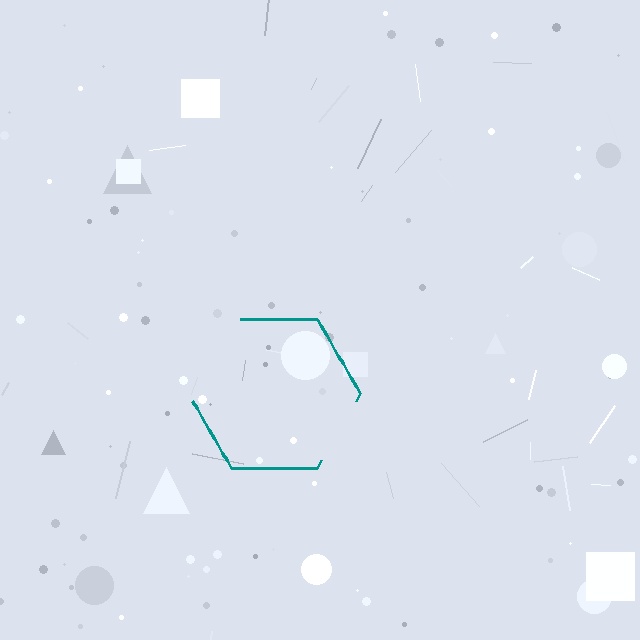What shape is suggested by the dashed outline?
The dashed outline suggests a hexagon.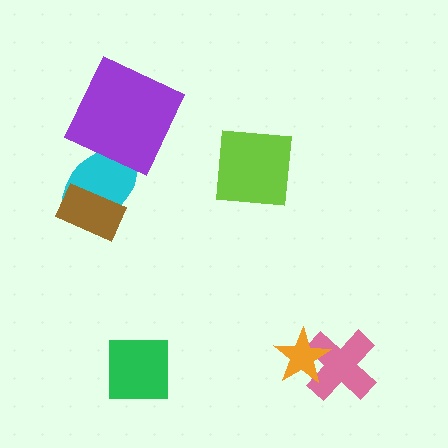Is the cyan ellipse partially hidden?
Yes, it is partially covered by another shape.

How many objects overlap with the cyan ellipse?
2 objects overlap with the cyan ellipse.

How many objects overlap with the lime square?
0 objects overlap with the lime square.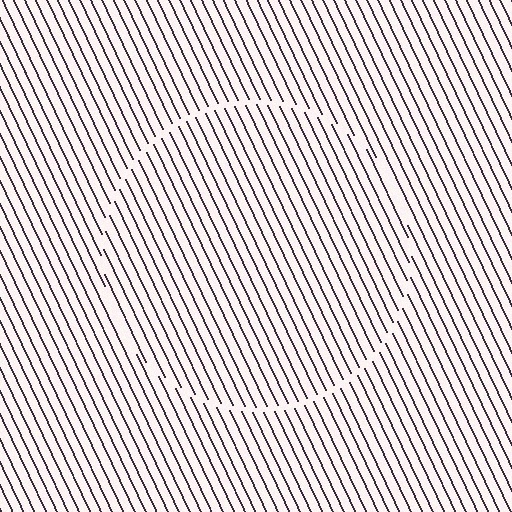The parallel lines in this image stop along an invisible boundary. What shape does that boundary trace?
An illusory circle. The interior of the shape contains the same grating, shifted by half a period — the contour is defined by the phase discontinuity where line-ends from the inner and outer gratings abut.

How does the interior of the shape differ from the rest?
The interior of the shape contains the same grating, shifted by half a period — the contour is defined by the phase discontinuity where line-ends from the inner and outer gratings abut.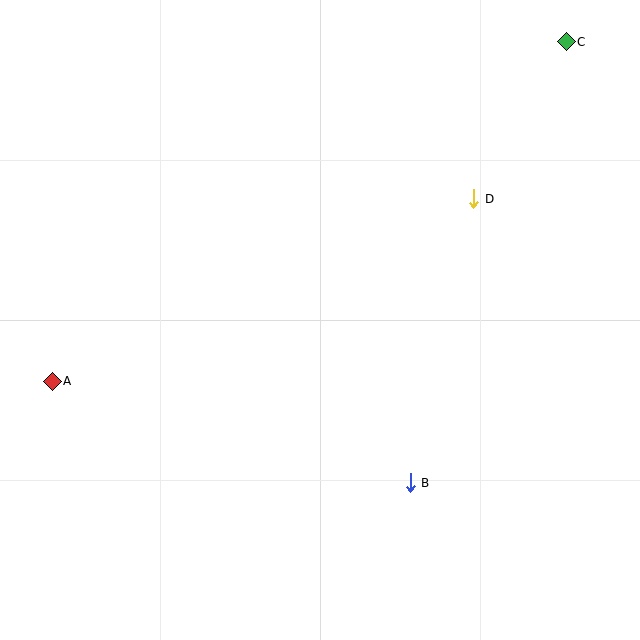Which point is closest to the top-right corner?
Point C is closest to the top-right corner.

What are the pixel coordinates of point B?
Point B is at (410, 483).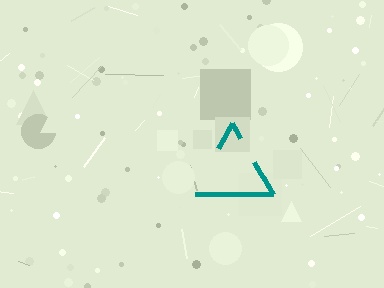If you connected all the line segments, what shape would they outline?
They would outline a triangle.